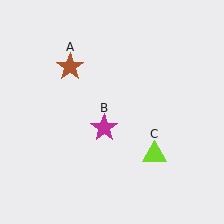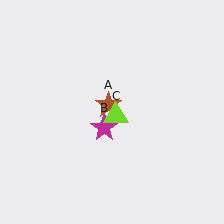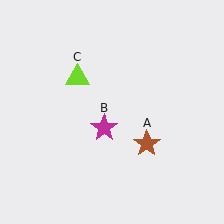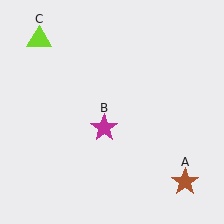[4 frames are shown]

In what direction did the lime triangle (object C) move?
The lime triangle (object C) moved up and to the left.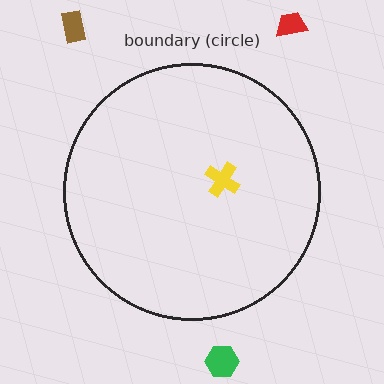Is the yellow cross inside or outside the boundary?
Inside.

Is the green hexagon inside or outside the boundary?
Outside.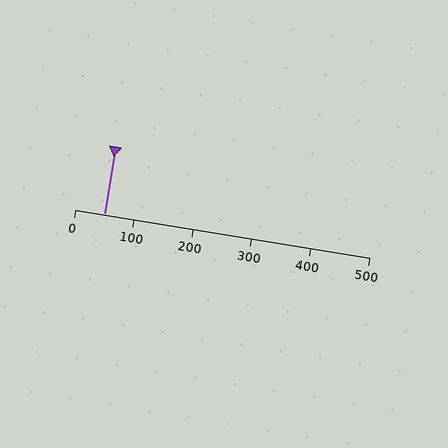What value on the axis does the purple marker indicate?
The marker indicates approximately 50.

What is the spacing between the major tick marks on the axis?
The major ticks are spaced 100 apart.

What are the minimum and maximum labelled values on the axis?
The axis runs from 0 to 500.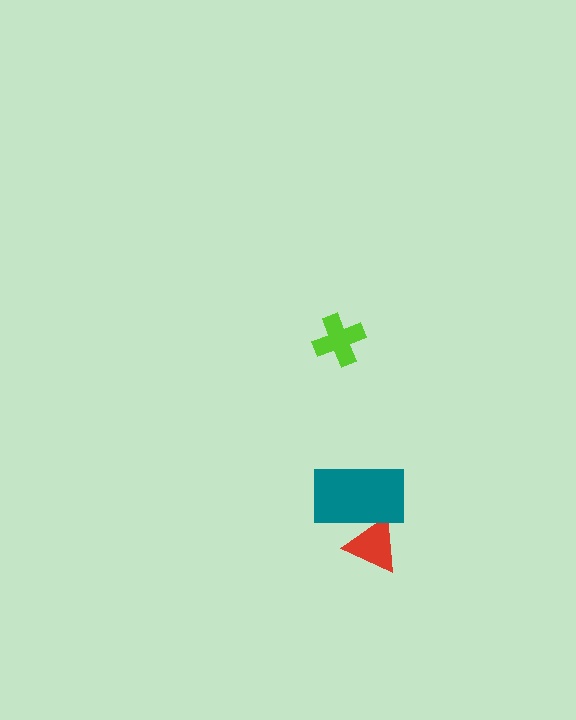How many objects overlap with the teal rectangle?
1 object overlaps with the teal rectangle.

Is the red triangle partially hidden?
Yes, it is partially covered by another shape.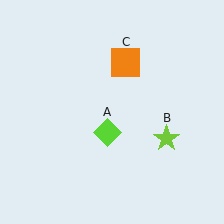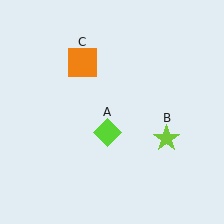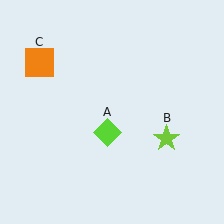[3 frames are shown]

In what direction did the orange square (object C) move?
The orange square (object C) moved left.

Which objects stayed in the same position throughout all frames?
Lime diamond (object A) and lime star (object B) remained stationary.